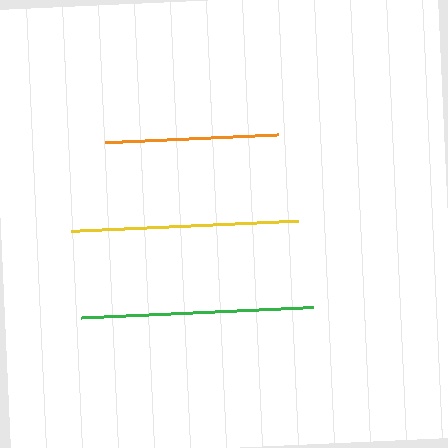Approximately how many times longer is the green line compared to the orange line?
The green line is approximately 1.3 times the length of the orange line.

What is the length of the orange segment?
The orange segment is approximately 173 pixels long.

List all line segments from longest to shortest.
From longest to shortest: green, yellow, orange.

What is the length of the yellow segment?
The yellow segment is approximately 227 pixels long.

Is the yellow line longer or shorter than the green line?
The green line is longer than the yellow line.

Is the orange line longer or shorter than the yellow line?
The yellow line is longer than the orange line.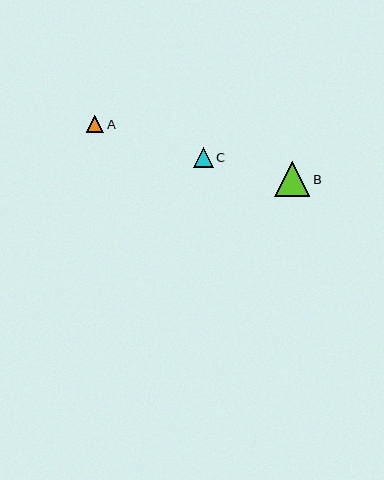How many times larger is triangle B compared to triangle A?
Triangle B is approximately 2.0 times the size of triangle A.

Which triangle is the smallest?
Triangle A is the smallest with a size of approximately 17 pixels.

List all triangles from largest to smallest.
From largest to smallest: B, C, A.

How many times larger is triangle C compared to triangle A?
Triangle C is approximately 1.2 times the size of triangle A.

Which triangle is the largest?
Triangle B is the largest with a size of approximately 35 pixels.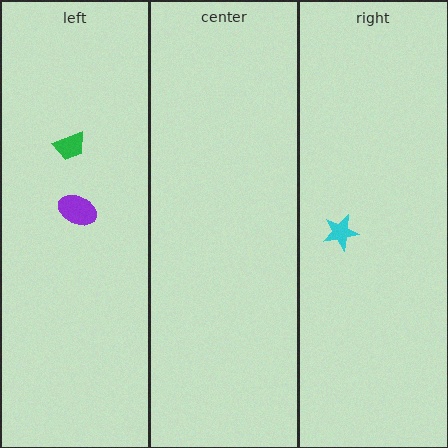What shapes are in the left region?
The green trapezoid, the purple ellipse.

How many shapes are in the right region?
1.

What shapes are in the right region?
The cyan star.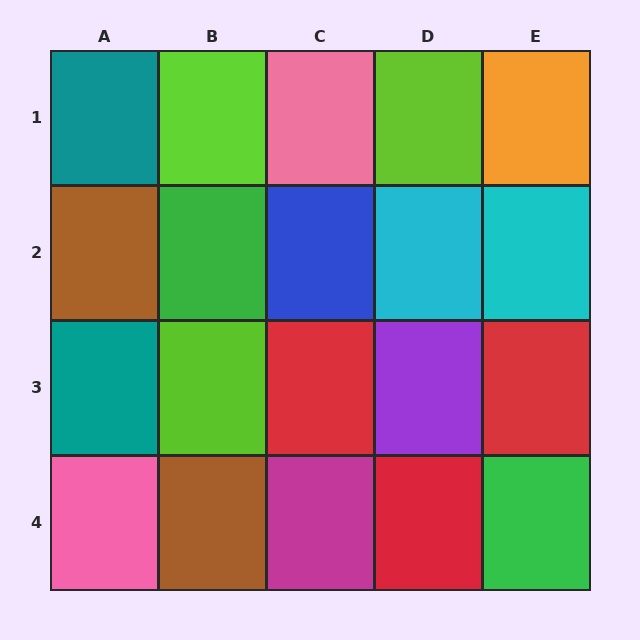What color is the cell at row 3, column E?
Red.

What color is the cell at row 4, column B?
Brown.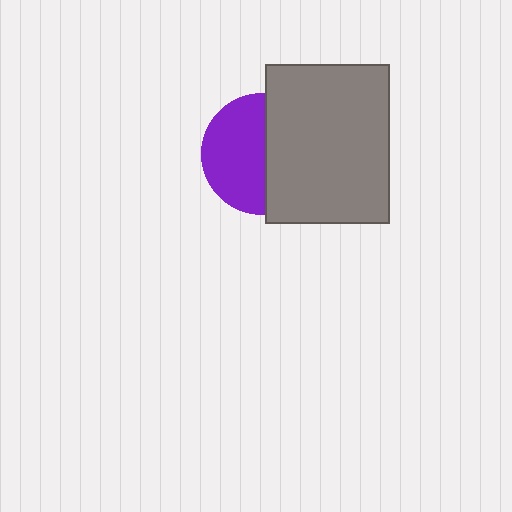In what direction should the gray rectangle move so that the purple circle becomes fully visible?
The gray rectangle should move right. That is the shortest direction to clear the overlap and leave the purple circle fully visible.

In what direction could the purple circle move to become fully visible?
The purple circle could move left. That would shift it out from behind the gray rectangle entirely.